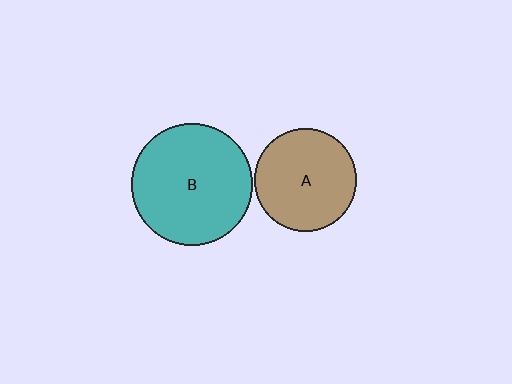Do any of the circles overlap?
No, none of the circles overlap.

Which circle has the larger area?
Circle B (teal).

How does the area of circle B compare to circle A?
Approximately 1.4 times.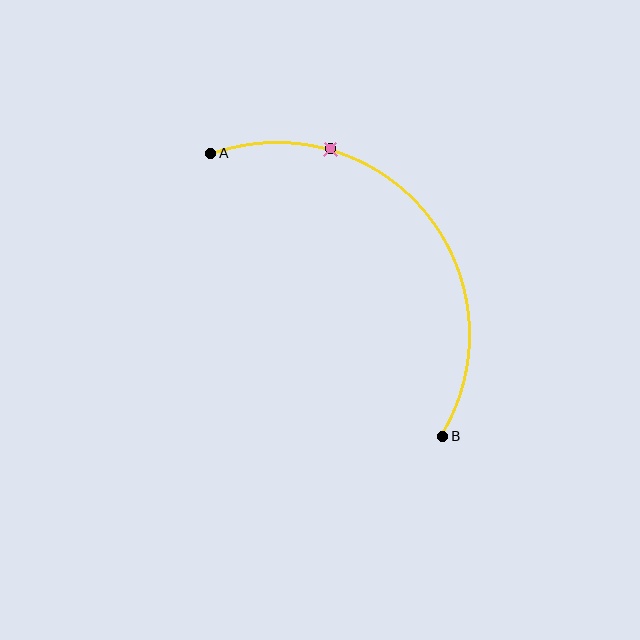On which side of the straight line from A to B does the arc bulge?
The arc bulges above and to the right of the straight line connecting A and B.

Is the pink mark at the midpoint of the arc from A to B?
No. The pink mark lies on the arc but is closer to endpoint A. The arc midpoint would be at the point on the curve equidistant along the arc from both A and B.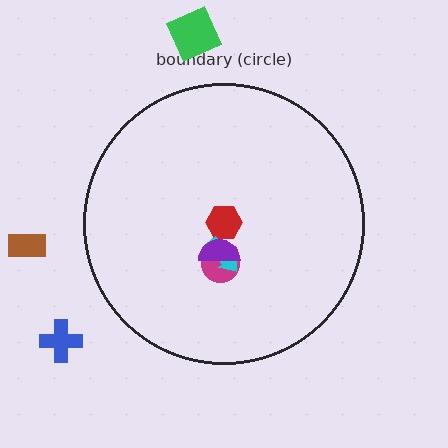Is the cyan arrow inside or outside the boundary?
Inside.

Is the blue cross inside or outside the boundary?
Outside.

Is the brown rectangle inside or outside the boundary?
Outside.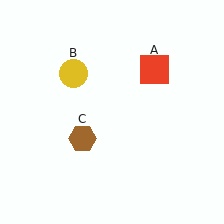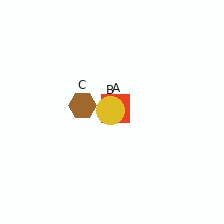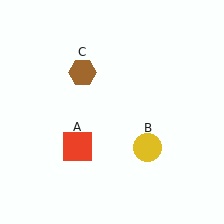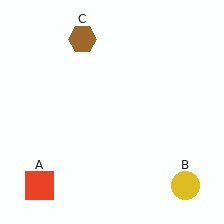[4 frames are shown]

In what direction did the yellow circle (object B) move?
The yellow circle (object B) moved down and to the right.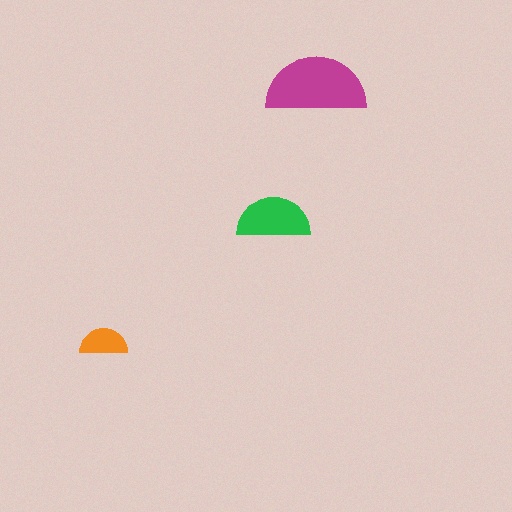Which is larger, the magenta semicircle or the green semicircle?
The magenta one.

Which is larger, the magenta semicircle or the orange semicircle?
The magenta one.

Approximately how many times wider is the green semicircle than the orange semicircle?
About 1.5 times wider.